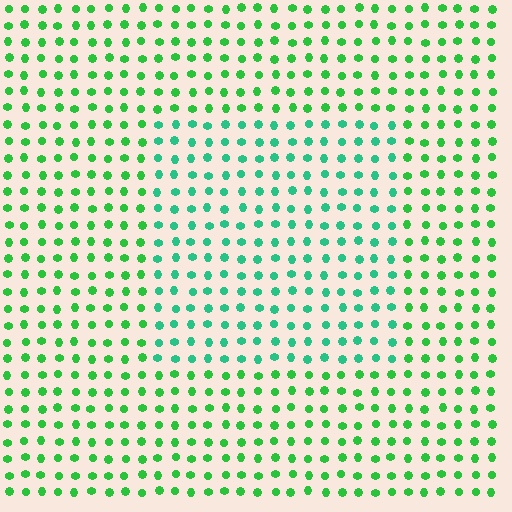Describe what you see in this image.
The image is filled with small green elements in a uniform arrangement. A rectangle-shaped region is visible where the elements are tinted to a slightly different hue, forming a subtle color boundary.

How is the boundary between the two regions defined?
The boundary is defined purely by a slight shift in hue (about 30 degrees). Spacing, size, and orientation are identical on both sides.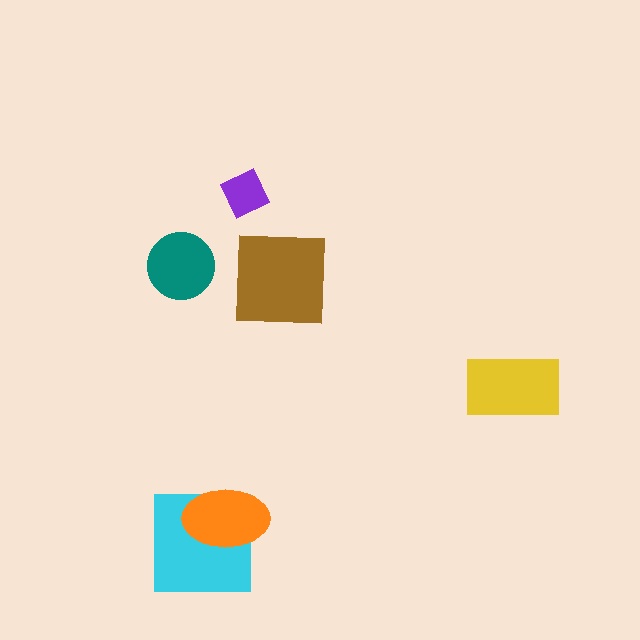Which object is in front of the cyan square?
The orange ellipse is in front of the cyan square.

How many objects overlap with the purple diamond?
0 objects overlap with the purple diamond.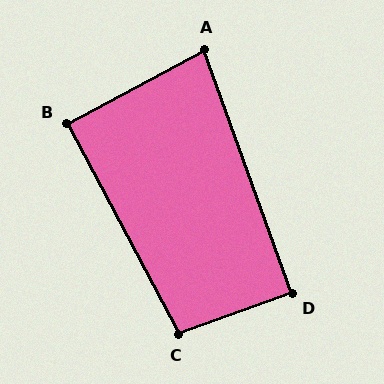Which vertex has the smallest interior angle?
A, at approximately 82 degrees.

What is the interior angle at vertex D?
Approximately 90 degrees (approximately right).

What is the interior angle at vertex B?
Approximately 90 degrees (approximately right).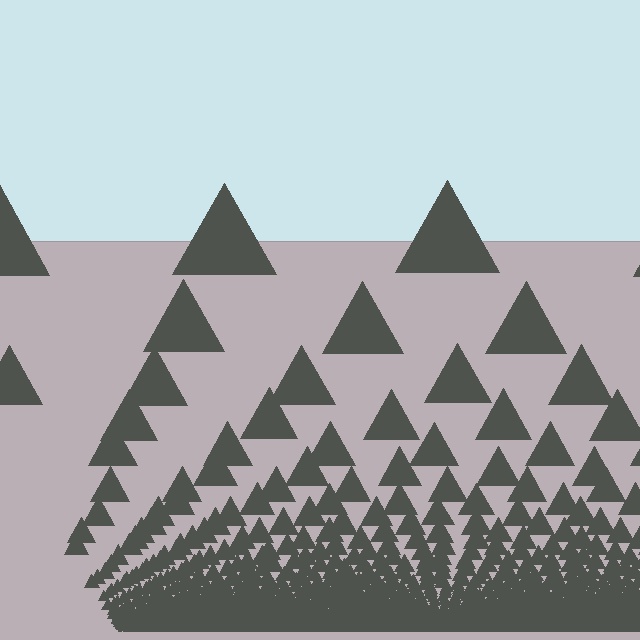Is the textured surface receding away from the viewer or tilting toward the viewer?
The surface appears to tilt toward the viewer. Texture elements get larger and sparser toward the top.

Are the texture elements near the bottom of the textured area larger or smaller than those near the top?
Smaller. The gradient is inverted — elements near the bottom are smaller and denser.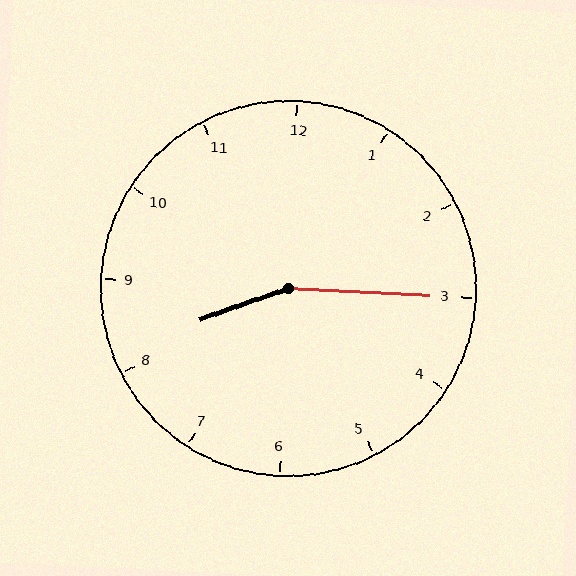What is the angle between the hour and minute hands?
Approximately 158 degrees.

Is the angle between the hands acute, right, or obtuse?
It is obtuse.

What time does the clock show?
8:15.